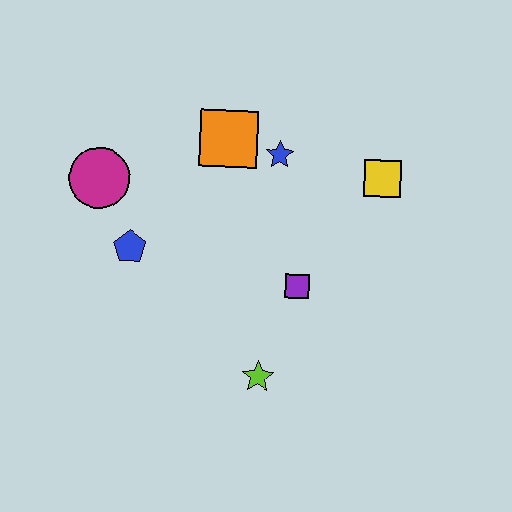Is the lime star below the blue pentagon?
Yes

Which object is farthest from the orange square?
The lime star is farthest from the orange square.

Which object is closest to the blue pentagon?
The magenta circle is closest to the blue pentagon.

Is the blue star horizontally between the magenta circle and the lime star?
No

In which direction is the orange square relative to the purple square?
The orange square is above the purple square.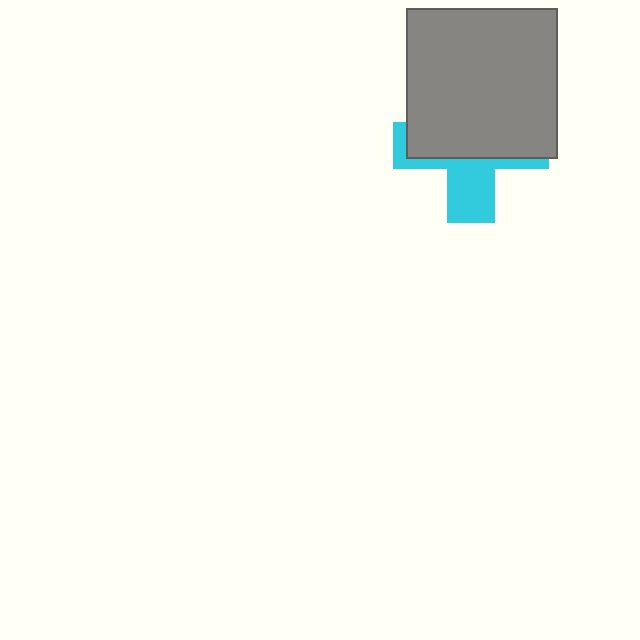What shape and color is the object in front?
The object in front is a gray square.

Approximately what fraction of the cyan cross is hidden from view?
Roughly 64% of the cyan cross is hidden behind the gray square.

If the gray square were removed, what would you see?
You would see the complete cyan cross.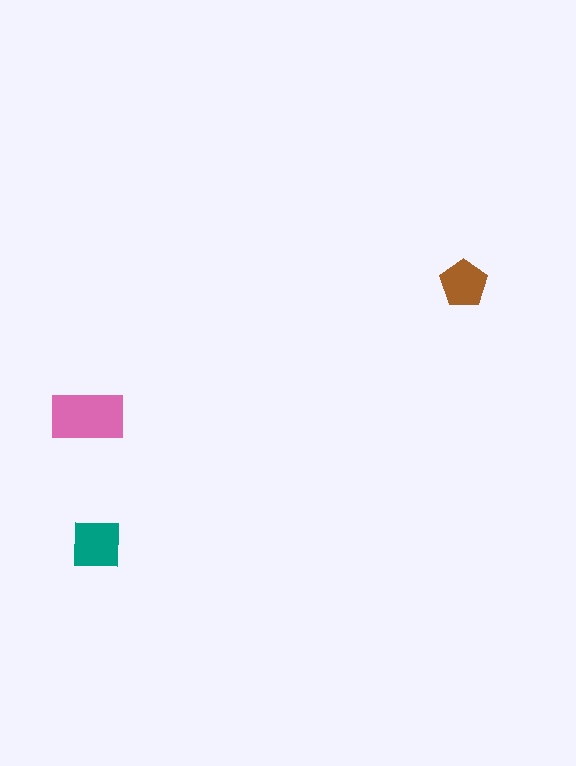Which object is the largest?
The pink rectangle.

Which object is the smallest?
The brown pentagon.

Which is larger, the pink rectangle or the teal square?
The pink rectangle.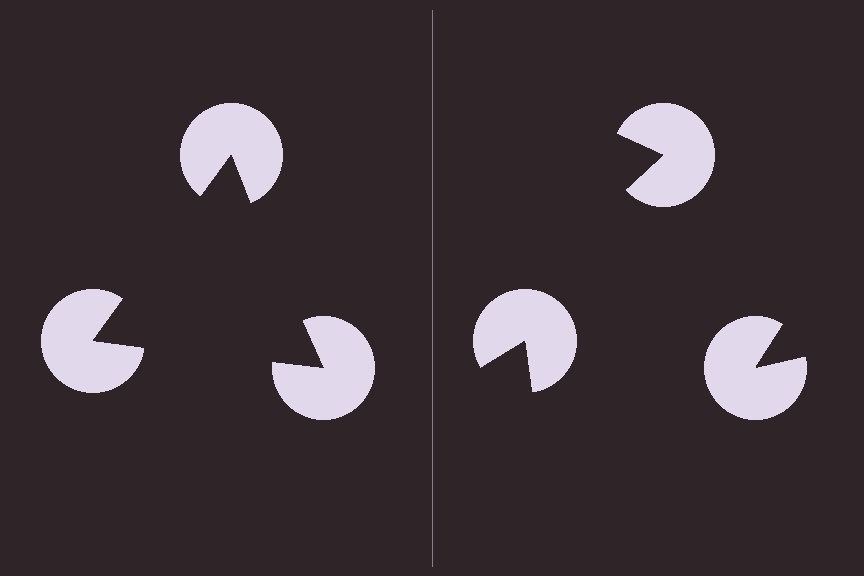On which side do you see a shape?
An illusory triangle appears on the left side. On the right side the wedge cuts are rotated, so no coherent shape forms.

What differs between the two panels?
The pac-man discs are positioned identically on both sides; only the wedge orientations differ. On the left they align to a triangle; on the right they are misaligned.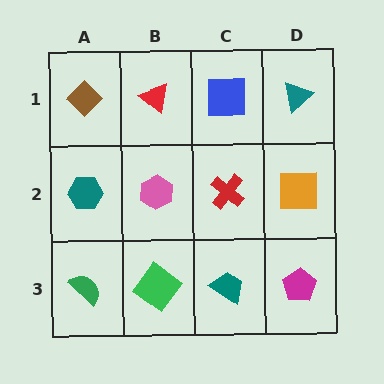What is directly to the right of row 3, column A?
A green diamond.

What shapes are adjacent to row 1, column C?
A red cross (row 2, column C), a red triangle (row 1, column B), a teal triangle (row 1, column D).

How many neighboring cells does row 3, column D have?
2.